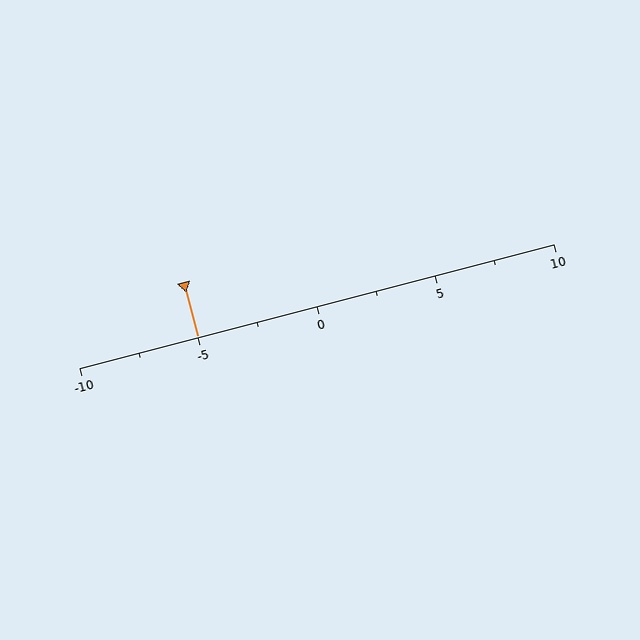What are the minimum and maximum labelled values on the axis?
The axis runs from -10 to 10.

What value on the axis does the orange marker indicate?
The marker indicates approximately -5.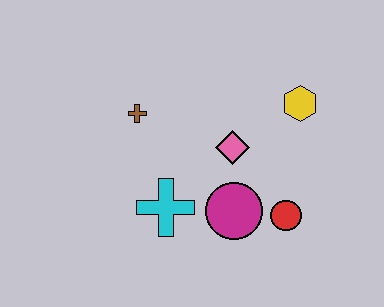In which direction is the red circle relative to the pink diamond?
The red circle is below the pink diamond.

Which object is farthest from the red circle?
The brown cross is farthest from the red circle.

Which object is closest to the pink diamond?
The magenta circle is closest to the pink diamond.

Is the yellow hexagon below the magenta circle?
No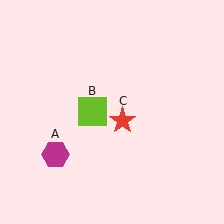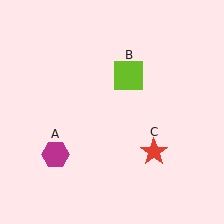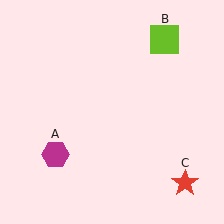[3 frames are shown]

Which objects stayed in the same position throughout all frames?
Magenta hexagon (object A) remained stationary.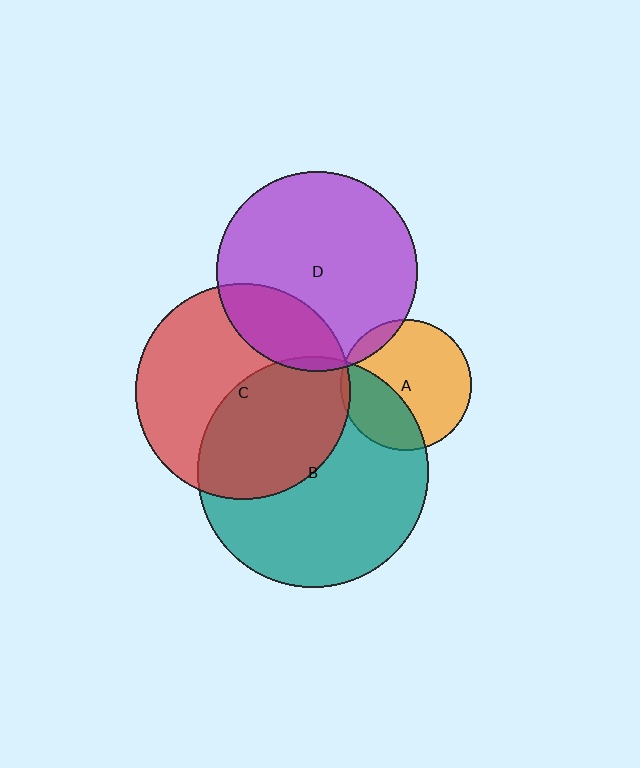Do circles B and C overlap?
Yes.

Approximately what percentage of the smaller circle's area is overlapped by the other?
Approximately 45%.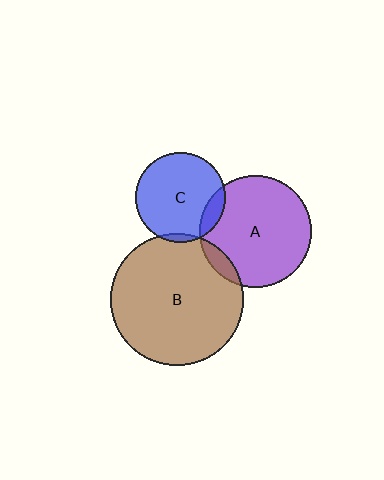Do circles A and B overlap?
Yes.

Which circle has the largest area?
Circle B (brown).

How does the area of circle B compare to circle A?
Approximately 1.4 times.